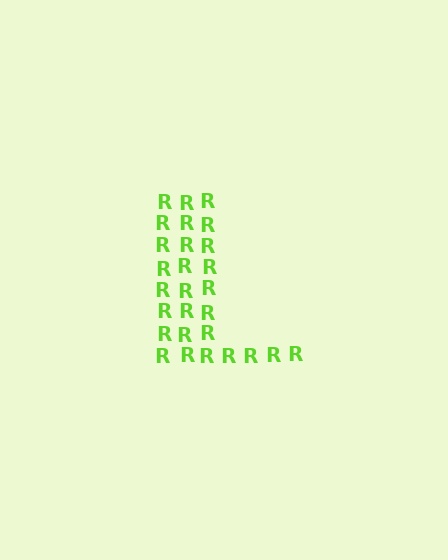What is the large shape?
The large shape is the letter L.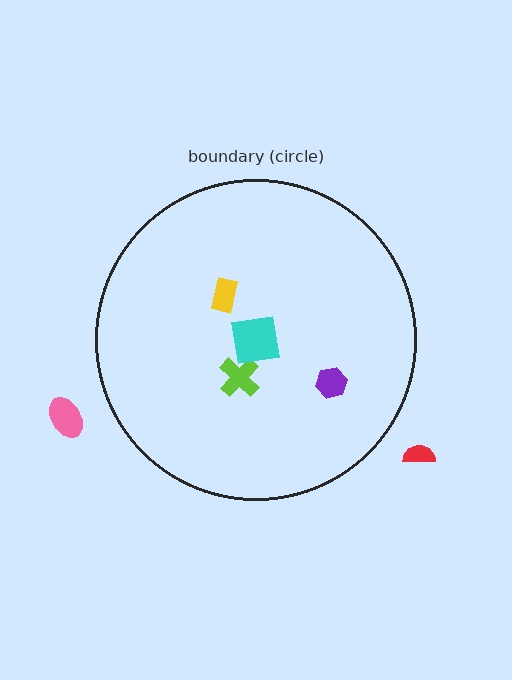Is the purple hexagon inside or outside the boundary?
Inside.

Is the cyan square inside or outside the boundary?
Inside.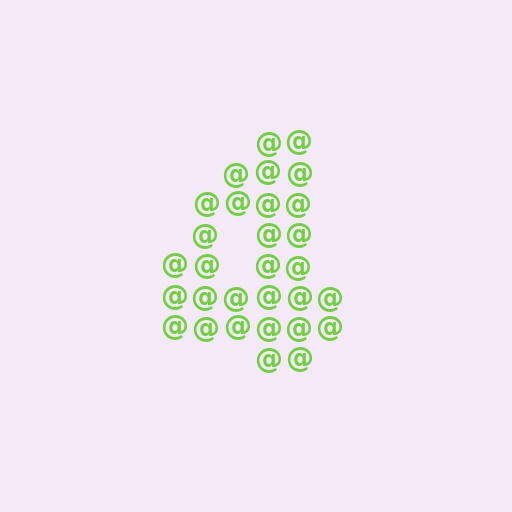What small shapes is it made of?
It is made of small at signs.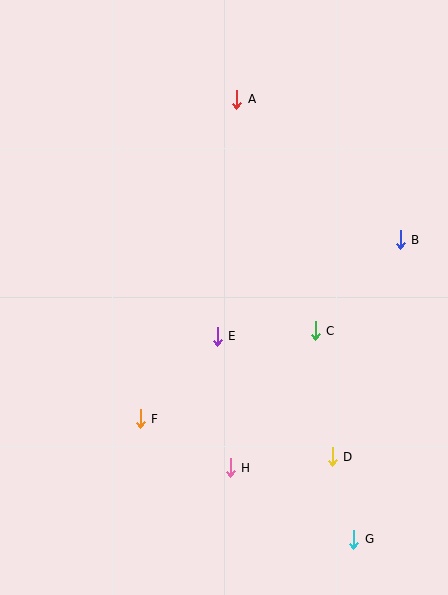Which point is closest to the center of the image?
Point E at (217, 336) is closest to the center.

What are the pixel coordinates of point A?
Point A is at (237, 99).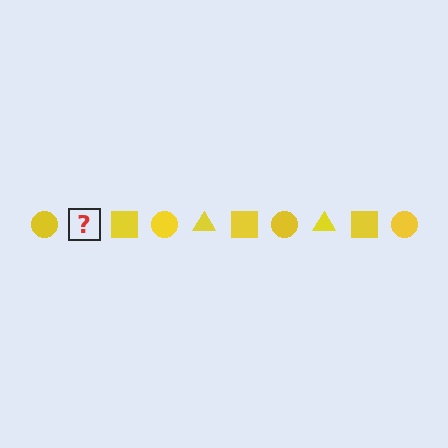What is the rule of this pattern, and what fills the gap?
The rule is that the pattern cycles through circle, triangle, square shapes in yellow. The gap should be filled with a yellow triangle.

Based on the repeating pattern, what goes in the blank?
The blank should be a yellow triangle.